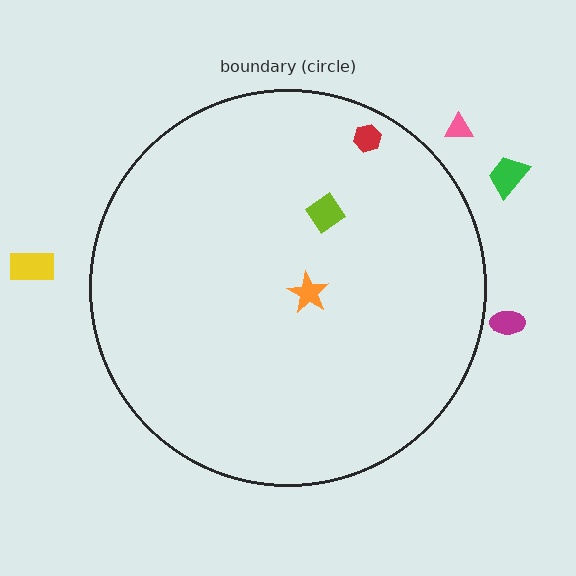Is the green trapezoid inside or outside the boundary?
Outside.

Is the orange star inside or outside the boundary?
Inside.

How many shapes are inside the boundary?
3 inside, 4 outside.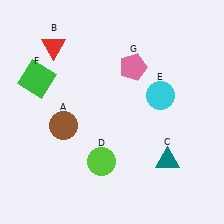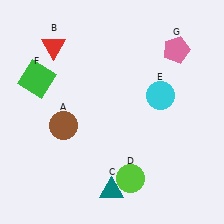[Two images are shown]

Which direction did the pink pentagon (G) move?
The pink pentagon (G) moved right.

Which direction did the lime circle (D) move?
The lime circle (D) moved right.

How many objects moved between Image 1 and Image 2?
3 objects moved between the two images.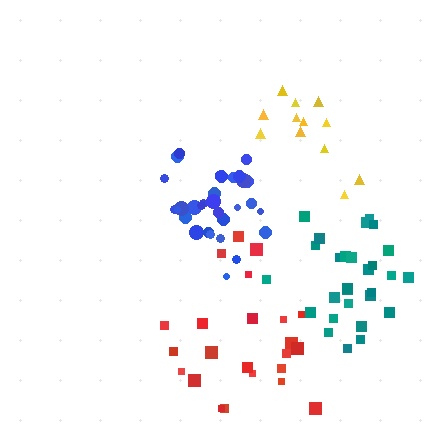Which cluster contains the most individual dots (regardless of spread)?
Blue (31).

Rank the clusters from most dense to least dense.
blue, teal, red, yellow.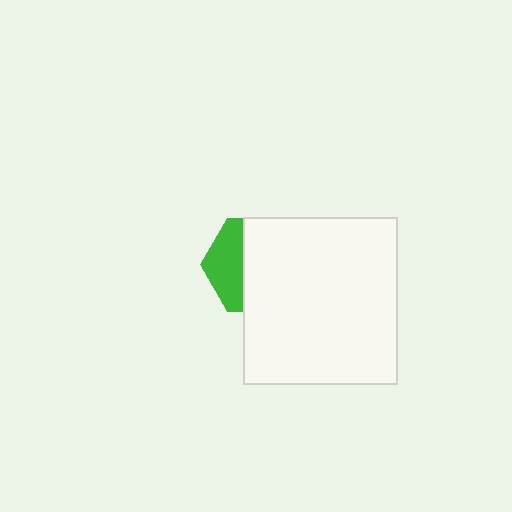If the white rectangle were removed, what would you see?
You would see the complete green hexagon.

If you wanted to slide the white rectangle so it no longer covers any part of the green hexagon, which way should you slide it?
Slide it right — that is the most direct way to separate the two shapes.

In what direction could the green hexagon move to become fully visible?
The green hexagon could move left. That would shift it out from behind the white rectangle entirely.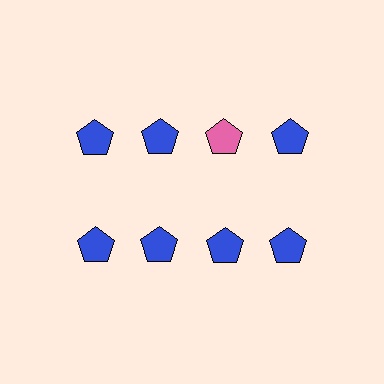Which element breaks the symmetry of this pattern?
The pink pentagon in the top row, center column breaks the symmetry. All other shapes are blue pentagons.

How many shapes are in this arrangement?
There are 8 shapes arranged in a grid pattern.